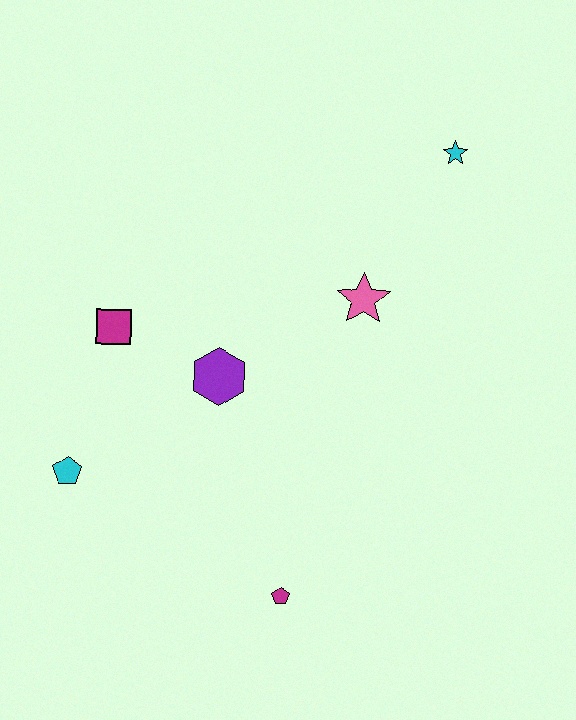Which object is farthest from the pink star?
The cyan pentagon is farthest from the pink star.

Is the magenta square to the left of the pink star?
Yes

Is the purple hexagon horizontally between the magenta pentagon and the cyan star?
No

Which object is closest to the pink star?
The purple hexagon is closest to the pink star.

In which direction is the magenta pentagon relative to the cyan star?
The magenta pentagon is below the cyan star.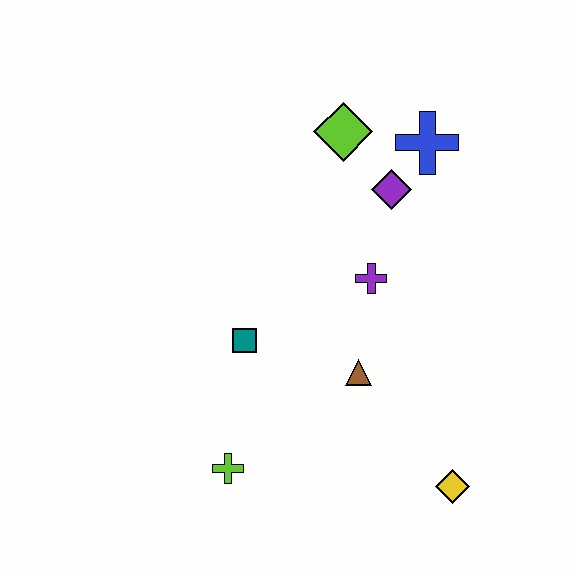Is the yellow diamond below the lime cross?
Yes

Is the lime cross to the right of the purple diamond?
No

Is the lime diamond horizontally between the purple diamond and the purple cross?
No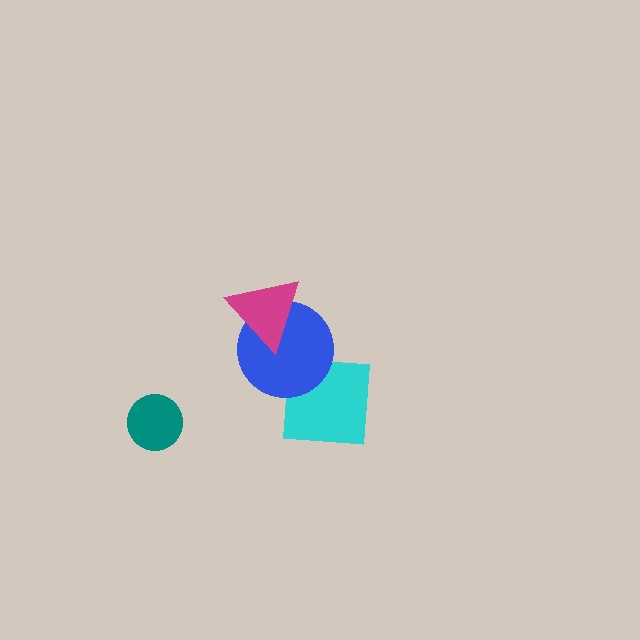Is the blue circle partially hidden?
Yes, it is partially covered by another shape.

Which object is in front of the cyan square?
The blue circle is in front of the cyan square.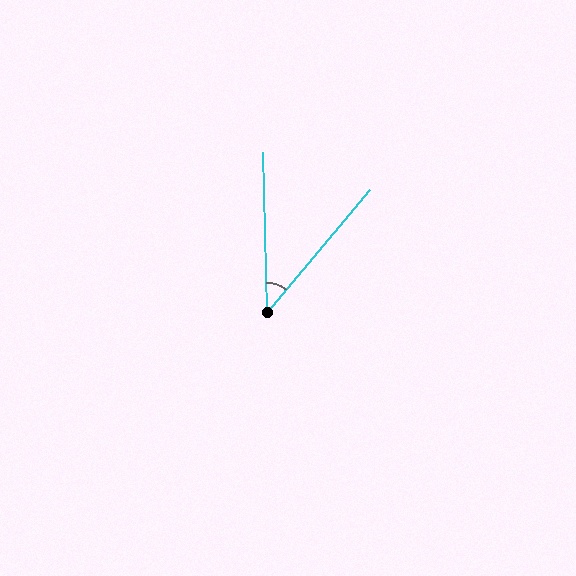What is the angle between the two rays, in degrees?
Approximately 41 degrees.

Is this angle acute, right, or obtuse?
It is acute.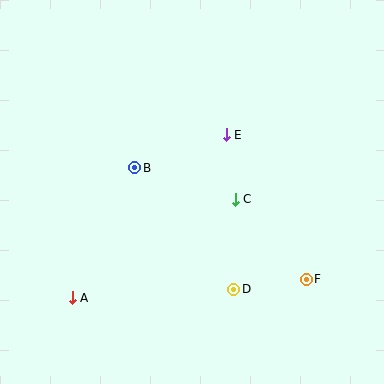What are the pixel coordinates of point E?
Point E is at (226, 135).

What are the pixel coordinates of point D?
Point D is at (234, 290).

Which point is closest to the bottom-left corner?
Point A is closest to the bottom-left corner.